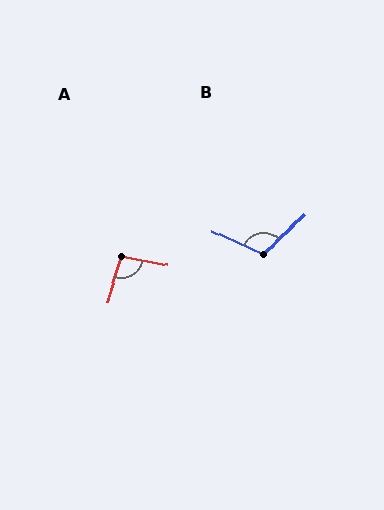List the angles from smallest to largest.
A (96°), B (113°).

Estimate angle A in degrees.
Approximately 96 degrees.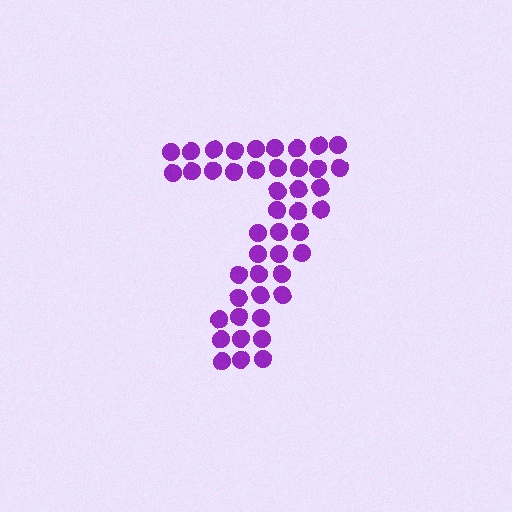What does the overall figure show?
The overall figure shows the digit 7.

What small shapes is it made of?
It is made of small circles.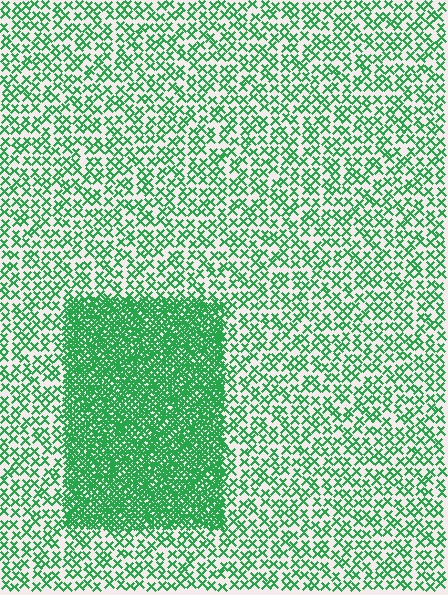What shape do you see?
I see a rectangle.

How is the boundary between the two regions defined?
The boundary is defined by a change in element density (approximately 3.1x ratio). All elements are the same color, size, and shape.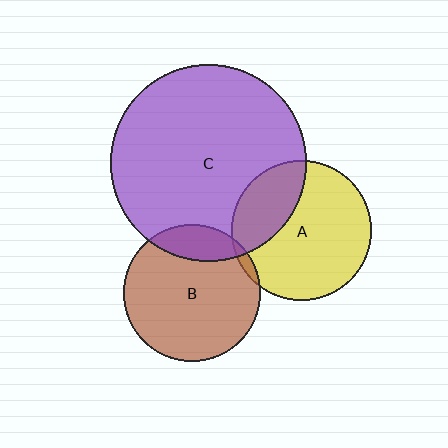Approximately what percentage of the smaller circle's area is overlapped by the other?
Approximately 15%.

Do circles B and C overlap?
Yes.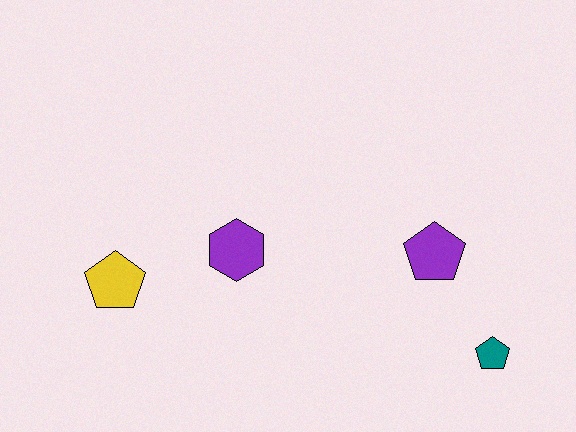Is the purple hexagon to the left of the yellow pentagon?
No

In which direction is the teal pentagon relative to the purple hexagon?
The teal pentagon is to the right of the purple hexagon.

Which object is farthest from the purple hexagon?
The teal pentagon is farthest from the purple hexagon.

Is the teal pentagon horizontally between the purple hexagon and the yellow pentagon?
No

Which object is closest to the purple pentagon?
The teal pentagon is closest to the purple pentagon.